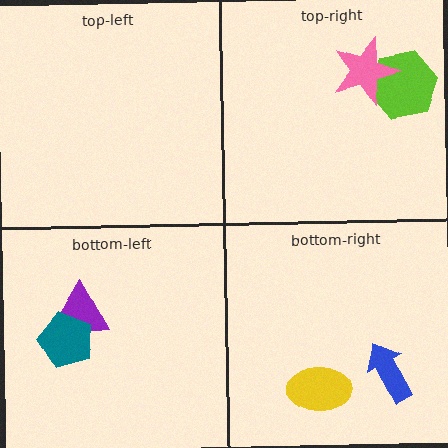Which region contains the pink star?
The top-right region.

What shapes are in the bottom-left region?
The purple triangle, the teal pentagon.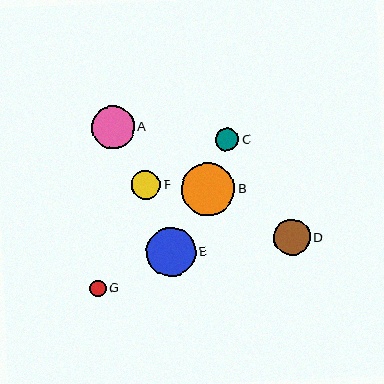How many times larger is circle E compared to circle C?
Circle E is approximately 2.1 times the size of circle C.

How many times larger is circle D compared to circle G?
Circle D is approximately 2.2 times the size of circle G.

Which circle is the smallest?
Circle G is the smallest with a size of approximately 16 pixels.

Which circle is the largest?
Circle B is the largest with a size of approximately 53 pixels.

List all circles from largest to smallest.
From largest to smallest: B, E, A, D, F, C, G.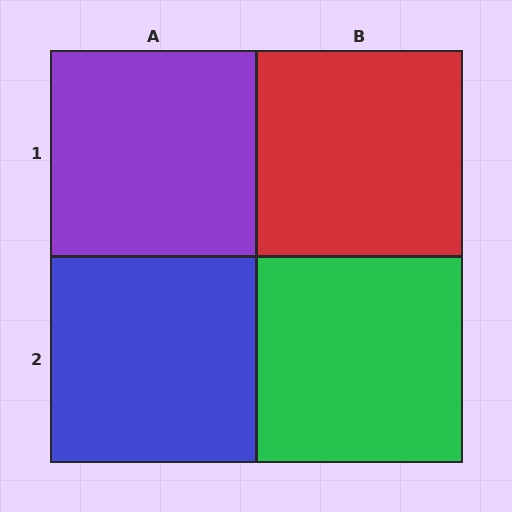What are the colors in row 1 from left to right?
Purple, red.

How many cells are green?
1 cell is green.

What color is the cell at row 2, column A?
Blue.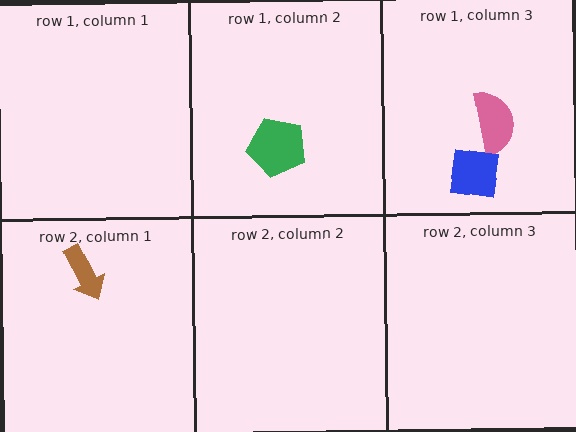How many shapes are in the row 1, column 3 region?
2.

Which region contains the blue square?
The row 1, column 3 region.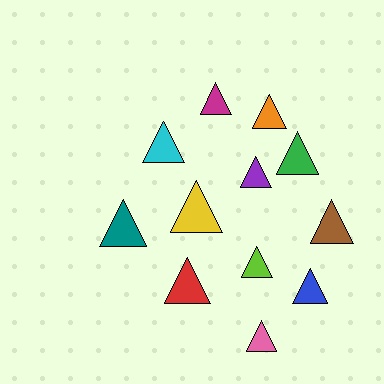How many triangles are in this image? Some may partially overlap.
There are 12 triangles.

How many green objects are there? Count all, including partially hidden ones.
There is 1 green object.